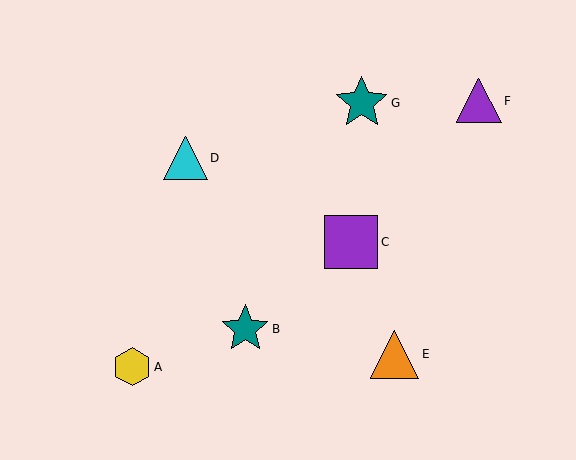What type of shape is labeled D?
Shape D is a cyan triangle.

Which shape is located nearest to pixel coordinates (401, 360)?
The orange triangle (labeled E) at (395, 354) is nearest to that location.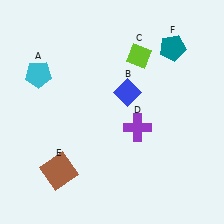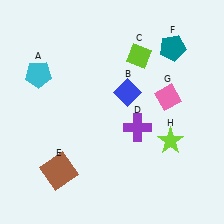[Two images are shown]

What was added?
A pink diamond (G), a lime star (H) were added in Image 2.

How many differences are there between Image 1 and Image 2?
There are 2 differences between the two images.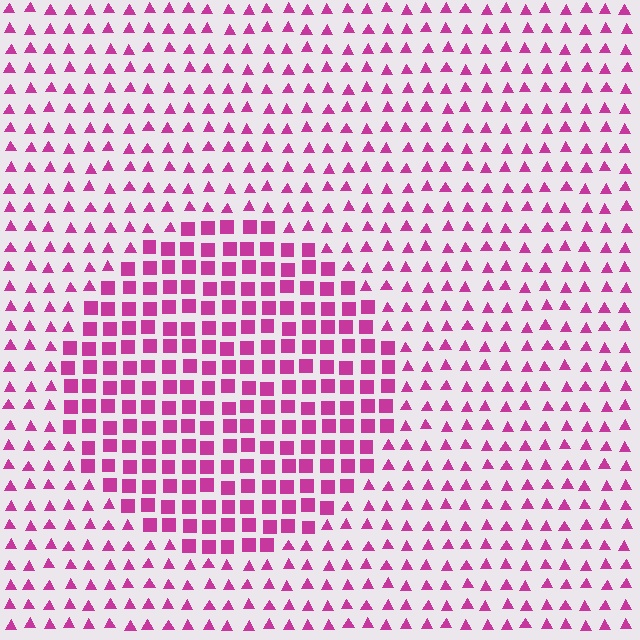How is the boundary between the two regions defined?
The boundary is defined by a change in element shape: squares inside vs. triangles outside. All elements share the same color and spacing.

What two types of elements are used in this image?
The image uses squares inside the circle region and triangles outside it.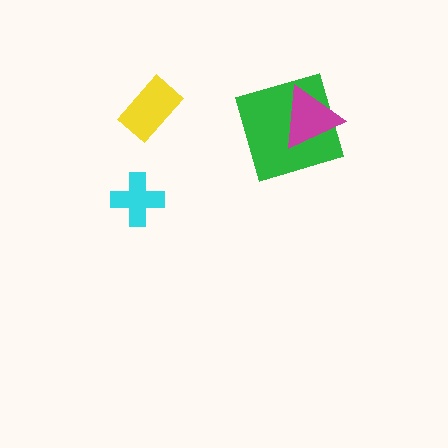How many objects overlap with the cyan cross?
0 objects overlap with the cyan cross.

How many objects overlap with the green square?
1 object overlaps with the green square.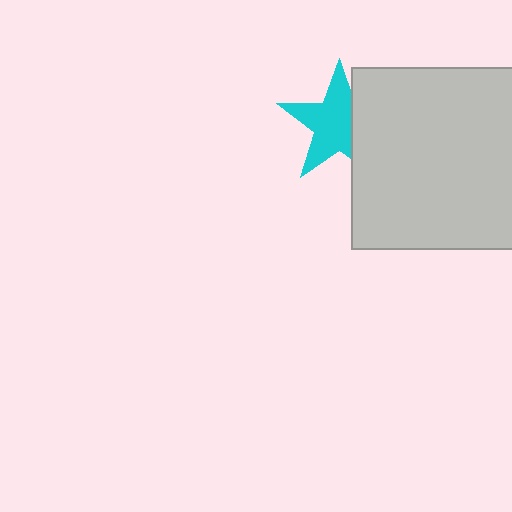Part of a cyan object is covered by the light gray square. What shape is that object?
It is a star.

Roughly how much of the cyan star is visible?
Most of it is visible (roughly 69%).